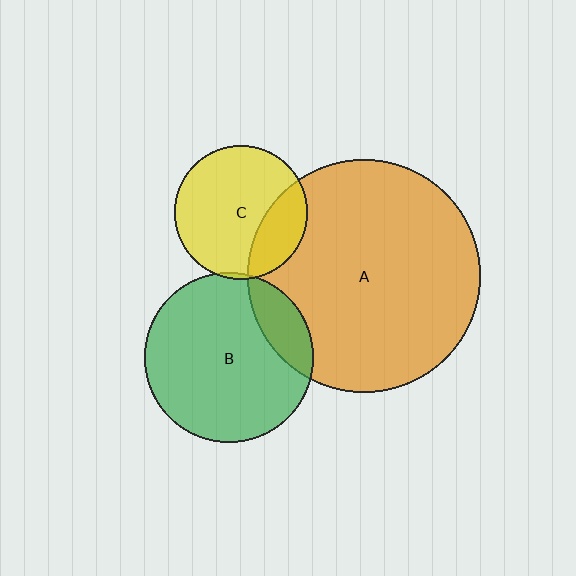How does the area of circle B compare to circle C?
Approximately 1.6 times.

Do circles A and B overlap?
Yes.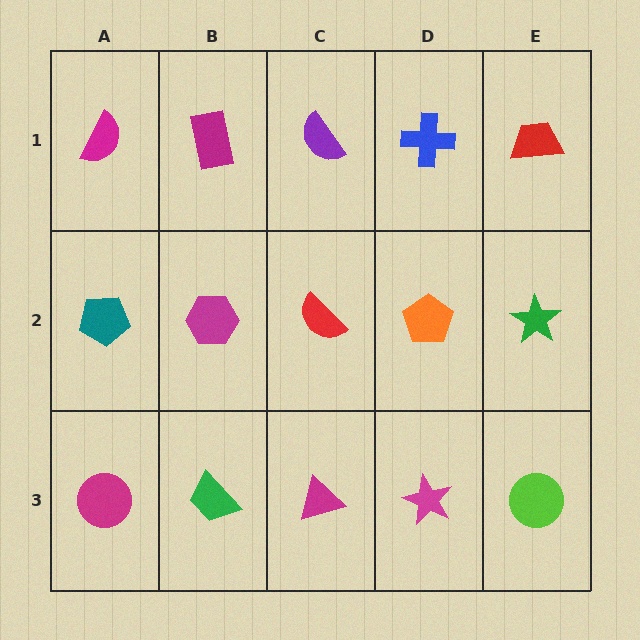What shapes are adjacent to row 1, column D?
An orange pentagon (row 2, column D), a purple semicircle (row 1, column C), a red trapezoid (row 1, column E).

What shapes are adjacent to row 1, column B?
A magenta hexagon (row 2, column B), a magenta semicircle (row 1, column A), a purple semicircle (row 1, column C).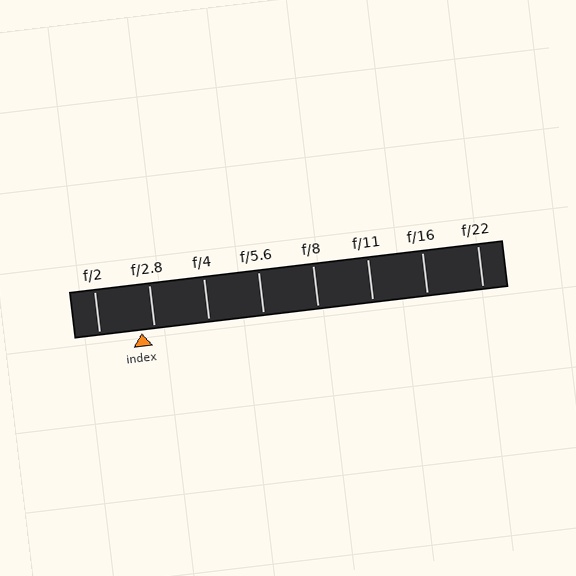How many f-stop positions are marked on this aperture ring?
There are 8 f-stop positions marked.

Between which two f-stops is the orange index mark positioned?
The index mark is between f/2 and f/2.8.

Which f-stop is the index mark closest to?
The index mark is closest to f/2.8.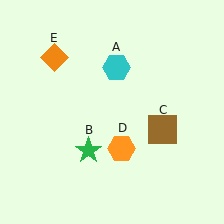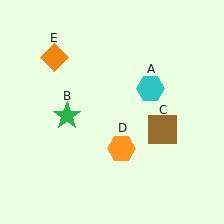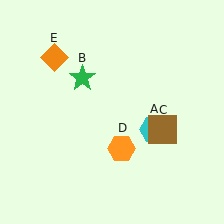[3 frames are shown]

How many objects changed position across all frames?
2 objects changed position: cyan hexagon (object A), green star (object B).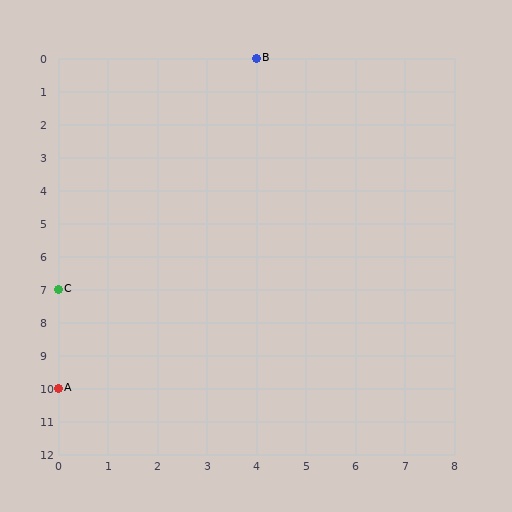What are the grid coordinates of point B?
Point B is at grid coordinates (4, 0).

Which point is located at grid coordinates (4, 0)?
Point B is at (4, 0).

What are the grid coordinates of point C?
Point C is at grid coordinates (0, 7).